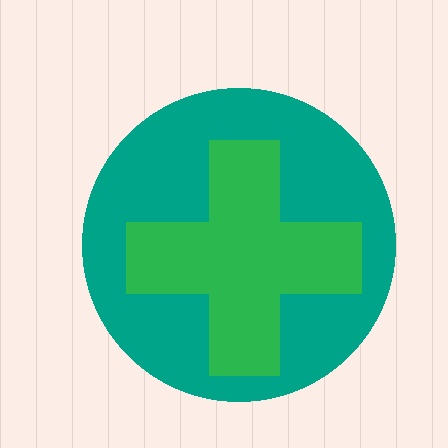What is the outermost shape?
The teal circle.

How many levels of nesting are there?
2.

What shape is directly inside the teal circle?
The green cross.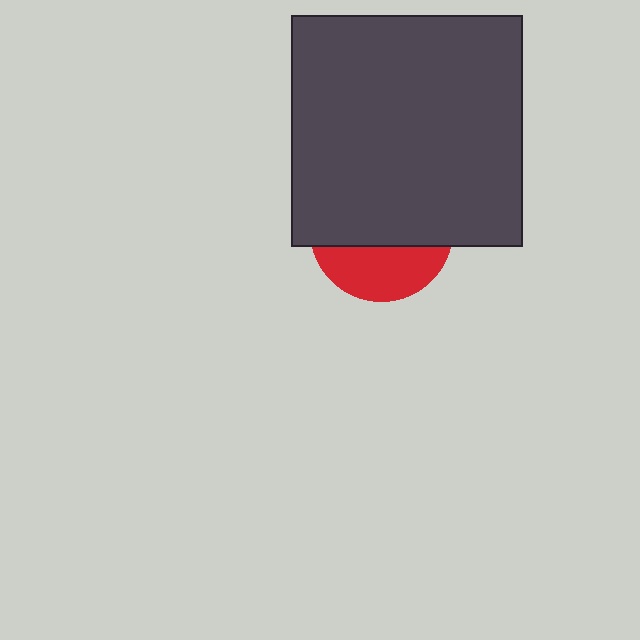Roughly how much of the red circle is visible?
A small part of it is visible (roughly 35%).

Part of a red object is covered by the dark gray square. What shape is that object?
It is a circle.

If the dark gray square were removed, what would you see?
You would see the complete red circle.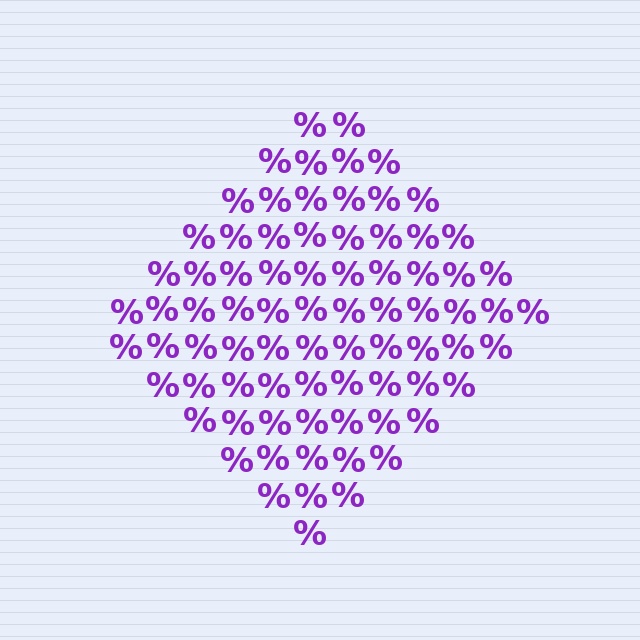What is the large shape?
The large shape is a diamond.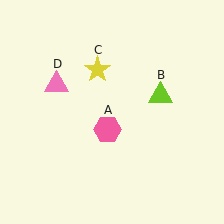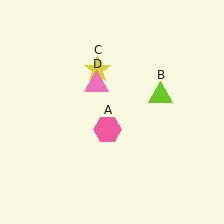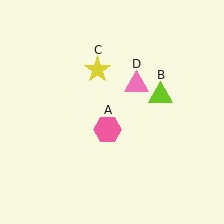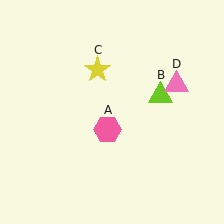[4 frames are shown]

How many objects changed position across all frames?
1 object changed position: pink triangle (object D).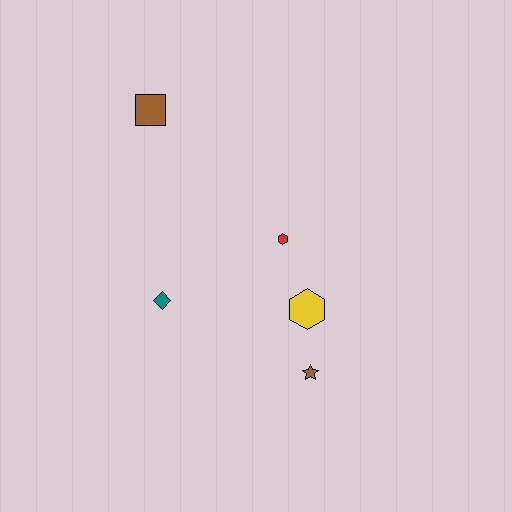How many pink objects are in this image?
There are no pink objects.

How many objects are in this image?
There are 5 objects.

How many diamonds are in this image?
There is 1 diamond.